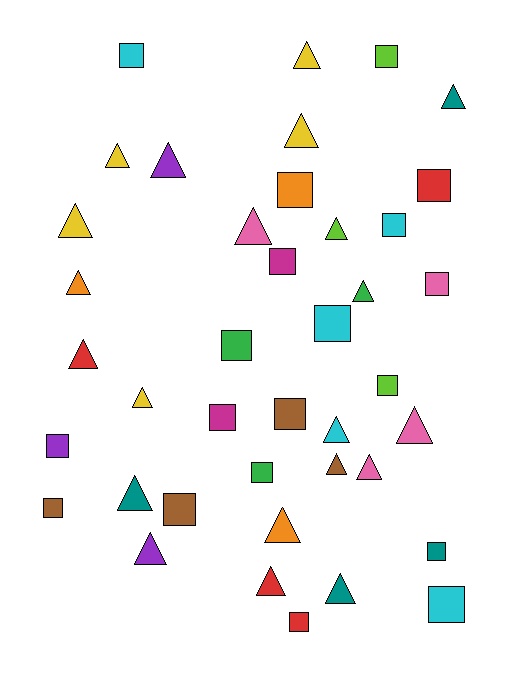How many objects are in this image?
There are 40 objects.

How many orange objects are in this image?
There are 3 orange objects.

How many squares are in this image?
There are 19 squares.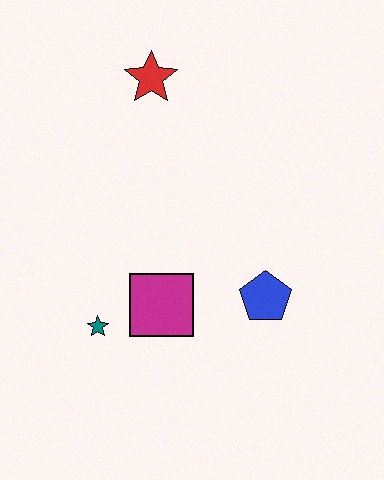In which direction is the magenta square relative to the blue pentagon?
The magenta square is to the left of the blue pentagon.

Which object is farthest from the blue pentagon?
The red star is farthest from the blue pentagon.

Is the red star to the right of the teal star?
Yes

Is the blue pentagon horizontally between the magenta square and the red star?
No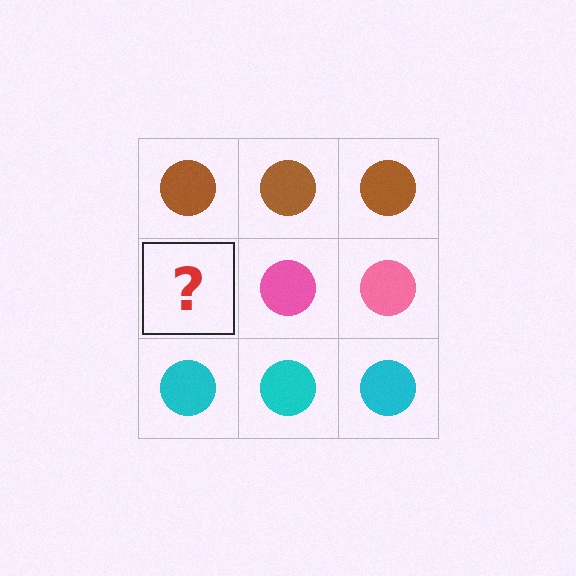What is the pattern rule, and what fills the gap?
The rule is that each row has a consistent color. The gap should be filled with a pink circle.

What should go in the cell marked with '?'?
The missing cell should contain a pink circle.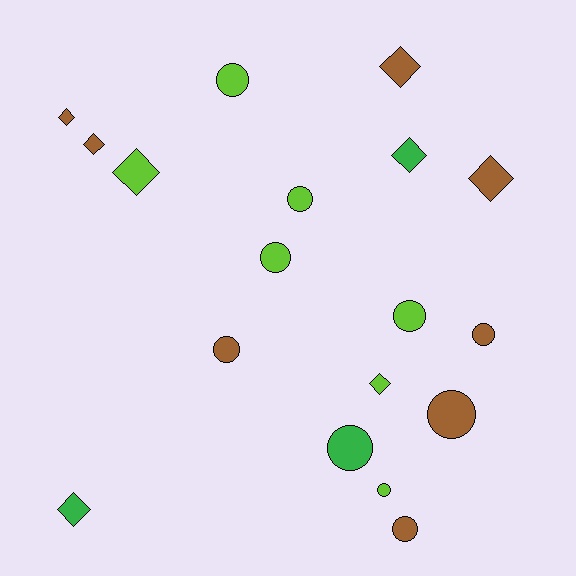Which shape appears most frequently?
Circle, with 10 objects.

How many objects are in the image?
There are 18 objects.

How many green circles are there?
There is 1 green circle.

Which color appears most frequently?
Brown, with 8 objects.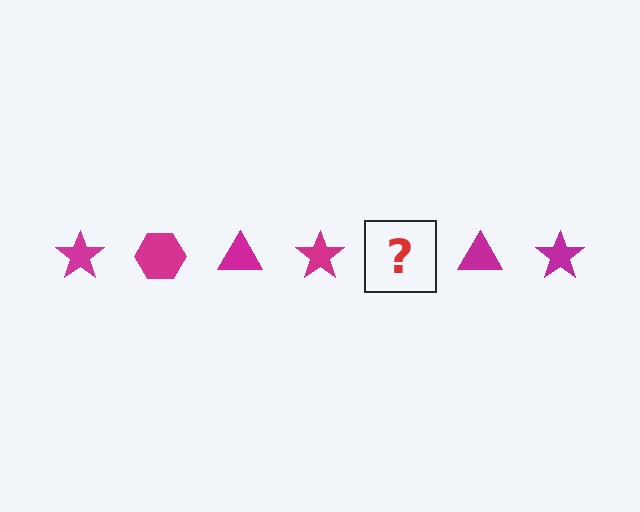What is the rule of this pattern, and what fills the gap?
The rule is that the pattern cycles through star, hexagon, triangle shapes in magenta. The gap should be filled with a magenta hexagon.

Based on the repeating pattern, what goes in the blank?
The blank should be a magenta hexagon.